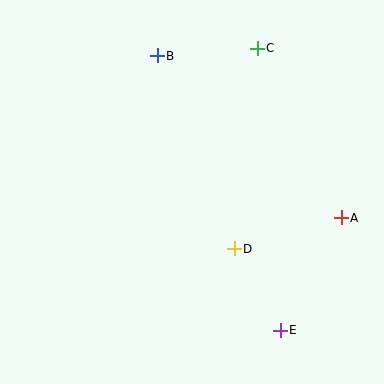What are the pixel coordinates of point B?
Point B is at (157, 56).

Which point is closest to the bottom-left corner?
Point D is closest to the bottom-left corner.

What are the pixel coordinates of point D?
Point D is at (234, 249).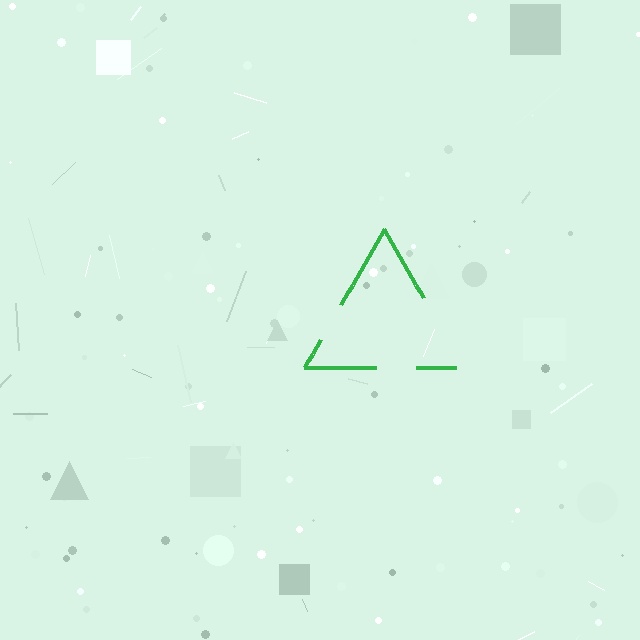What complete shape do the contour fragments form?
The contour fragments form a triangle.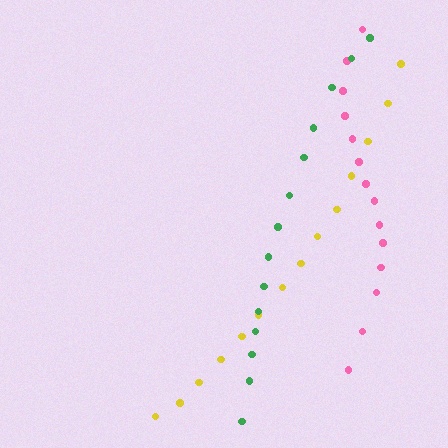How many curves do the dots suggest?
There are 3 distinct paths.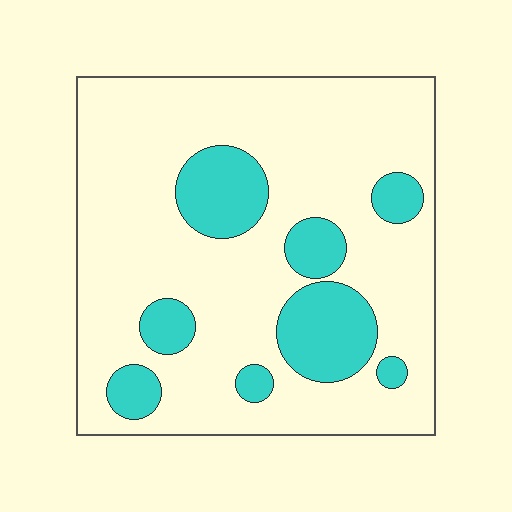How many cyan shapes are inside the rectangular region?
8.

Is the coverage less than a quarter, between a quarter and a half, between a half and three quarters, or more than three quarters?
Less than a quarter.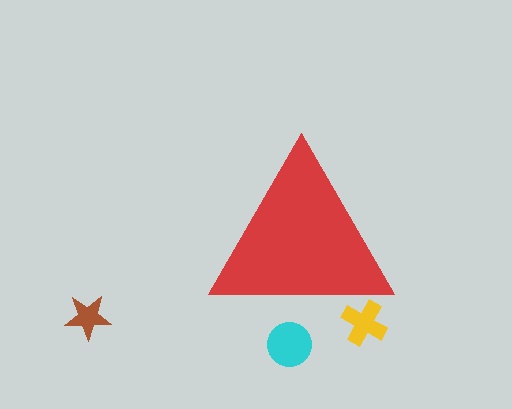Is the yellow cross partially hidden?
Yes, the yellow cross is partially hidden behind the red triangle.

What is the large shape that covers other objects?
A red triangle.